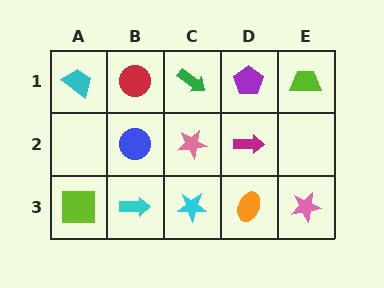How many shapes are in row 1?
5 shapes.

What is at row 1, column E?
A lime trapezoid.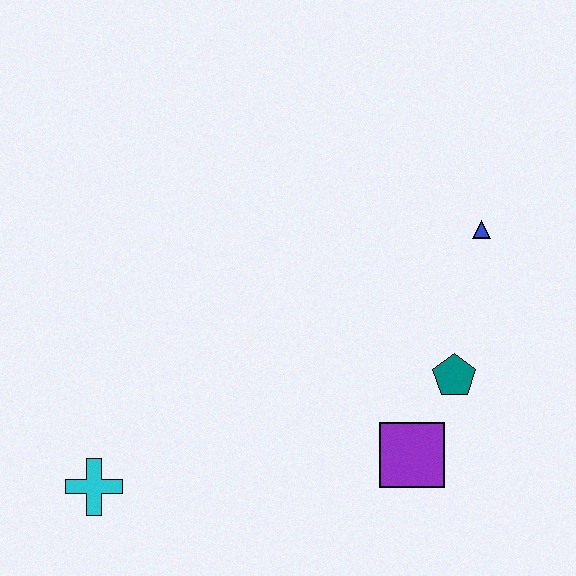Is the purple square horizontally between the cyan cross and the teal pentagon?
Yes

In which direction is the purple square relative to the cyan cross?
The purple square is to the right of the cyan cross.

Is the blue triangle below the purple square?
No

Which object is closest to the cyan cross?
The purple square is closest to the cyan cross.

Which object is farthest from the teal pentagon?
The cyan cross is farthest from the teal pentagon.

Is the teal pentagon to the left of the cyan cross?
No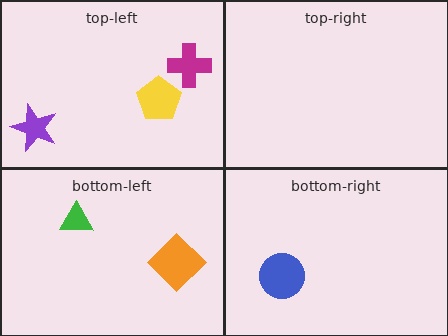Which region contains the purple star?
The top-left region.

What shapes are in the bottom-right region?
The blue circle.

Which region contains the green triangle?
The bottom-left region.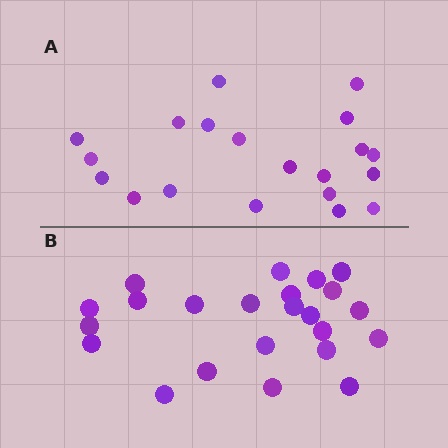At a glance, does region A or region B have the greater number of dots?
Region B (the bottom region) has more dots.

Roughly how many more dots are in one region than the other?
Region B has just a few more — roughly 2 or 3 more dots than region A.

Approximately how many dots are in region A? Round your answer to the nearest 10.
About 20 dots.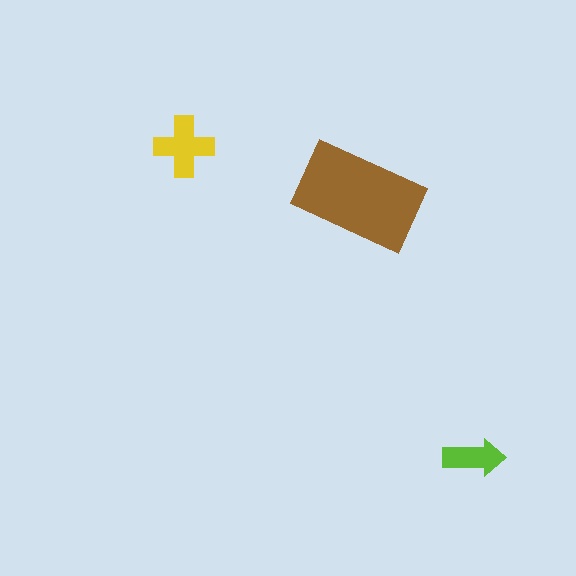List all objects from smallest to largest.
The lime arrow, the yellow cross, the brown rectangle.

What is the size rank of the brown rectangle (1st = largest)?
1st.